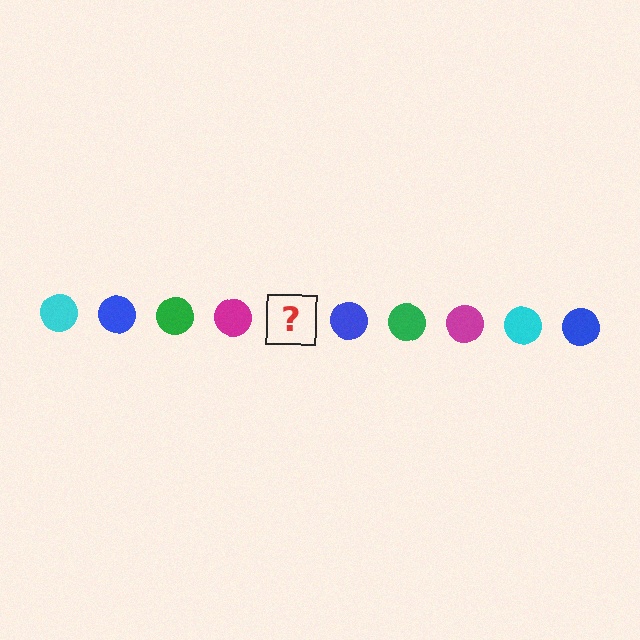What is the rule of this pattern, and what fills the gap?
The rule is that the pattern cycles through cyan, blue, green, magenta circles. The gap should be filled with a cyan circle.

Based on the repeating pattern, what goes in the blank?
The blank should be a cyan circle.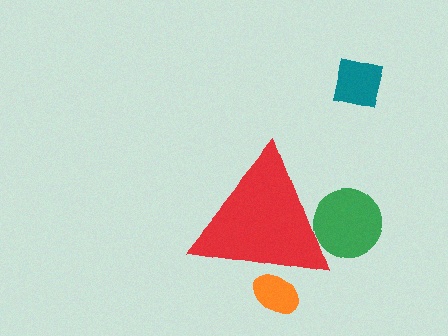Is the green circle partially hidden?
Yes, the green circle is partially hidden behind the red triangle.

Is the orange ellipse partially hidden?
Yes, the orange ellipse is partially hidden behind the red triangle.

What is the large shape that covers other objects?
A red triangle.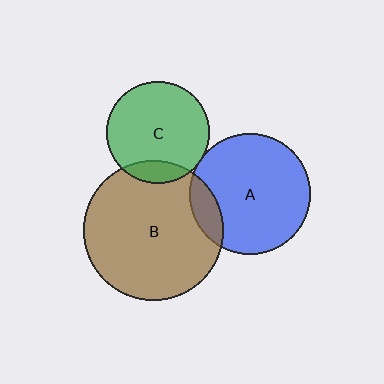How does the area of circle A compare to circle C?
Approximately 1.4 times.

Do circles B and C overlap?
Yes.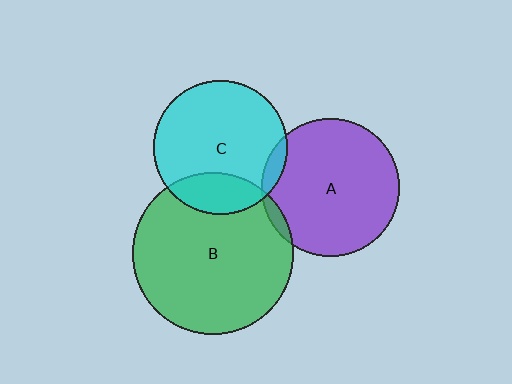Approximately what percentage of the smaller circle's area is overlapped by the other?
Approximately 5%.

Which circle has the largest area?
Circle B (green).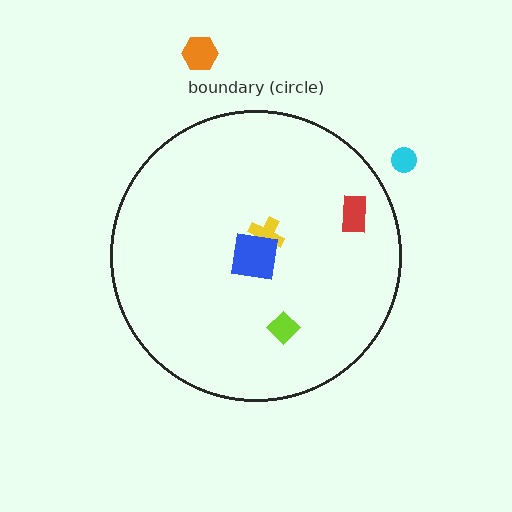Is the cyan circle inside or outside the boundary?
Outside.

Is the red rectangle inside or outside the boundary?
Inside.